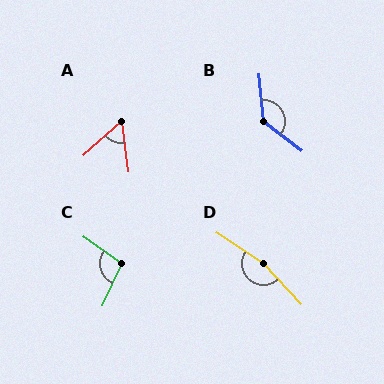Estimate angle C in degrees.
Approximately 101 degrees.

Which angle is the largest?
D, at approximately 165 degrees.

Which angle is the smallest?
A, at approximately 55 degrees.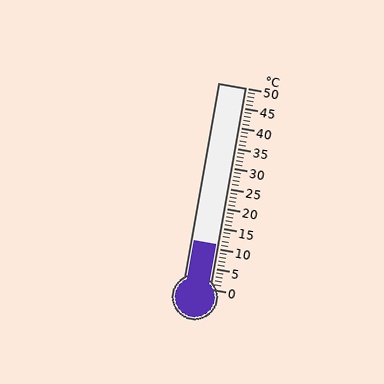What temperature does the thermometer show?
The thermometer shows approximately 11°C.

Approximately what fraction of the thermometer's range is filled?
The thermometer is filled to approximately 20% of its range.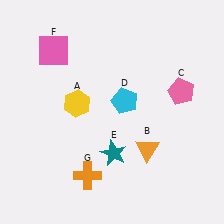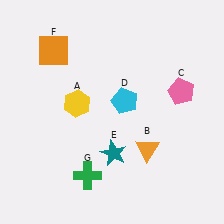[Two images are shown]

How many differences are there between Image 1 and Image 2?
There are 2 differences between the two images.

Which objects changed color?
F changed from pink to orange. G changed from orange to green.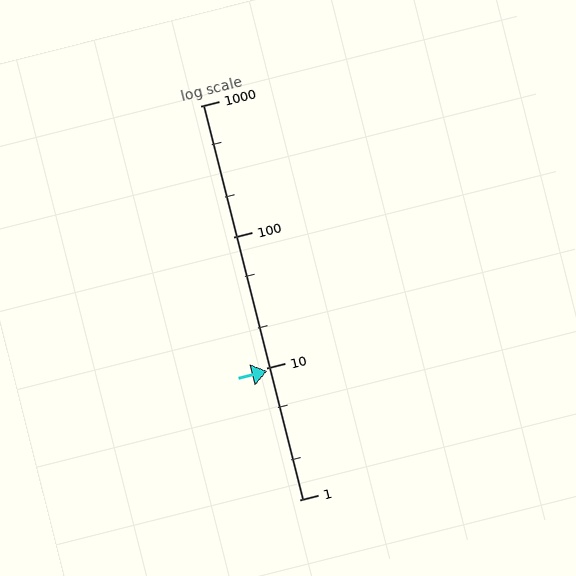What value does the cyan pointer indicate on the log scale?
The pointer indicates approximately 9.5.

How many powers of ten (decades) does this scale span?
The scale spans 3 decades, from 1 to 1000.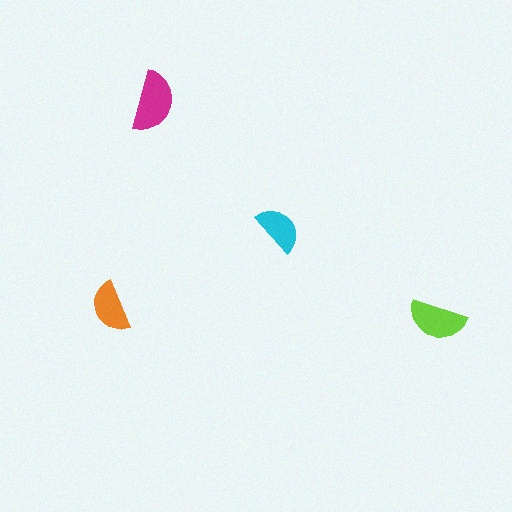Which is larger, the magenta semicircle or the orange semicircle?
The magenta one.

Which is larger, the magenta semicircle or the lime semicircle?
The magenta one.